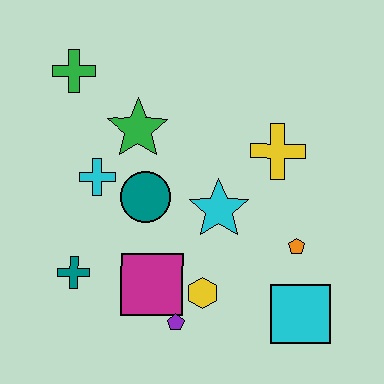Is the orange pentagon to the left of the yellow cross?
No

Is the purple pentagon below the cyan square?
Yes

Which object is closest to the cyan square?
The orange pentagon is closest to the cyan square.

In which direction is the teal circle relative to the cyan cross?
The teal circle is to the right of the cyan cross.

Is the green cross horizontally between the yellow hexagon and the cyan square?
No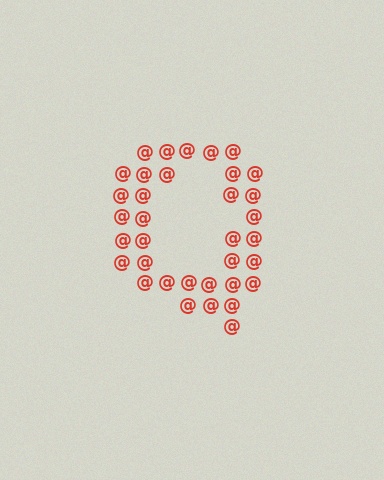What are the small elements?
The small elements are at signs.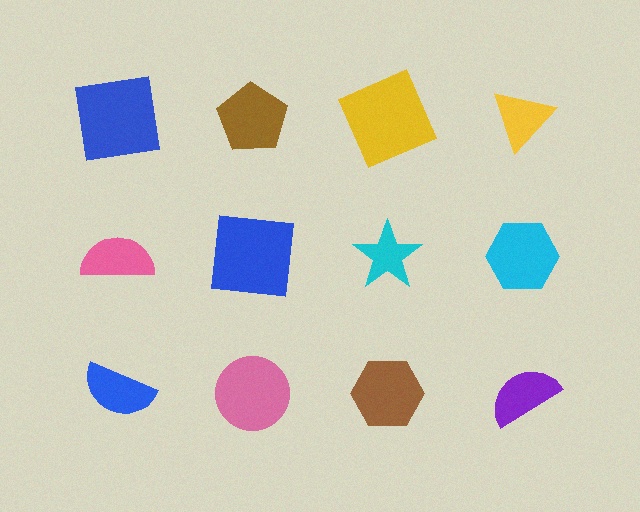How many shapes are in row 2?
4 shapes.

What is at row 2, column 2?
A blue square.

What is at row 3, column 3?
A brown hexagon.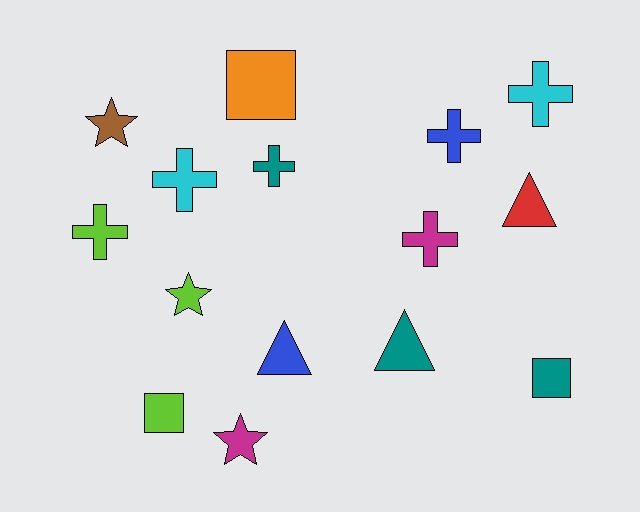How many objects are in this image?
There are 15 objects.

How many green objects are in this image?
There are no green objects.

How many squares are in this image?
There are 3 squares.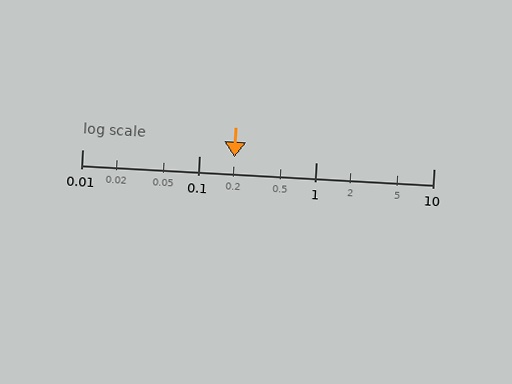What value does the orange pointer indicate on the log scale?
The pointer indicates approximately 0.2.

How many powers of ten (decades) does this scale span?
The scale spans 3 decades, from 0.01 to 10.